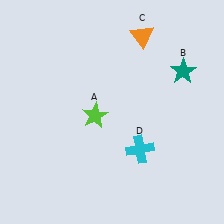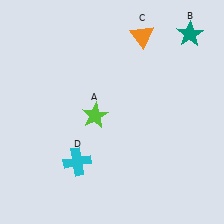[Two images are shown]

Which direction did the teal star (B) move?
The teal star (B) moved up.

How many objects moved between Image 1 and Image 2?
2 objects moved between the two images.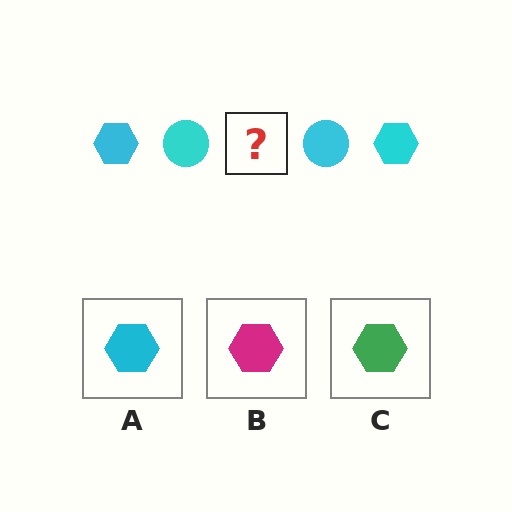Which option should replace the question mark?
Option A.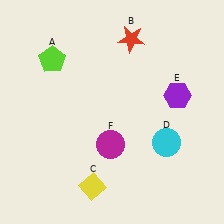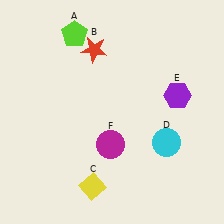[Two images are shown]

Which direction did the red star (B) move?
The red star (B) moved left.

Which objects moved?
The objects that moved are: the lime pentagon (A), the red star (B).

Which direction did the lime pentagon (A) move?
The lime pentagon (A) moved up.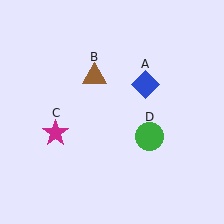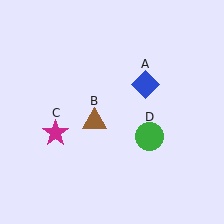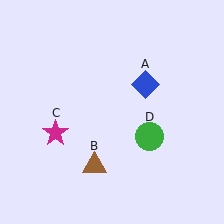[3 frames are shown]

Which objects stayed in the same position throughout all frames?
Blue diamond (object A) and magenta star (object C) and green circle (object D) remained stationary.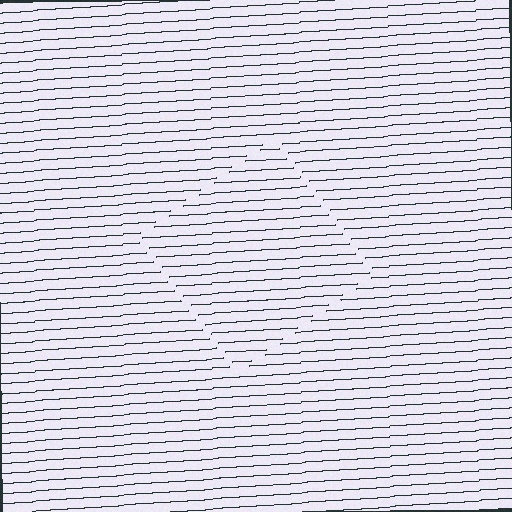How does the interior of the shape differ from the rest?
The interior of the shape contains the same grating, shifted by half a period — the contour is defined by the phase discontinuity where line-ends from the inner and outer gratings abut.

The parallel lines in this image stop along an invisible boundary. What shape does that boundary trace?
An illusory square. The interior of the shape contains the same grating, shifted by half a period — the contour is defined by the phase discontinuity where line-ends from the inner and outer gratings abut.